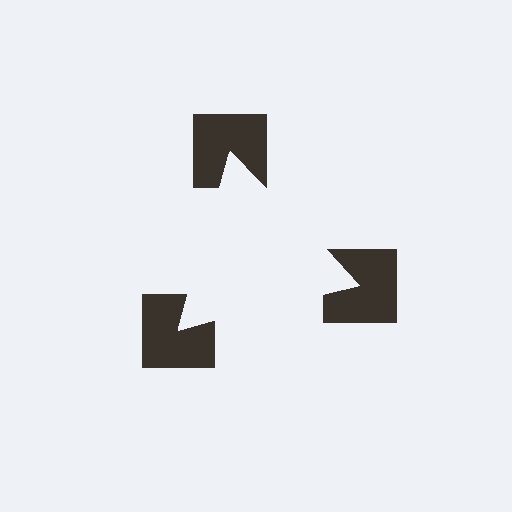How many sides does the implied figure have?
3 sides.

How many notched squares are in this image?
There are 3 — one at each vertex of the illusory triangle.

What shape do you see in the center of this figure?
An illusory triangle — its edges are inferred from the aligned wedge cuts in the notched squares, not physically drawn.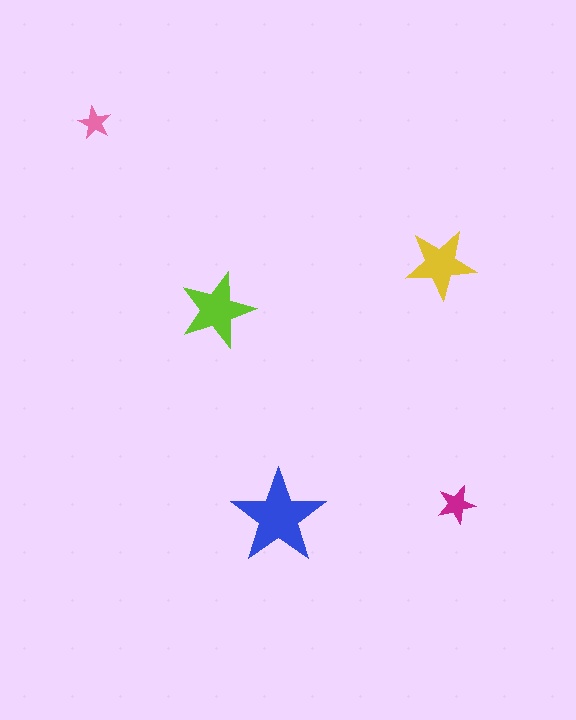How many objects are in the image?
There are 5 objects in the image.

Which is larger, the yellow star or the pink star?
The yellow one.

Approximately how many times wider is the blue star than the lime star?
About 1.5 times wider.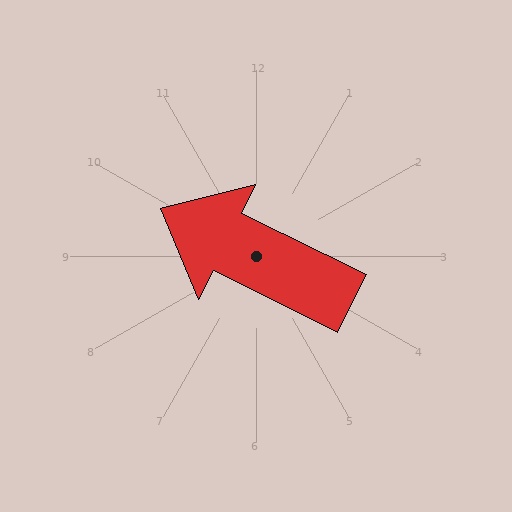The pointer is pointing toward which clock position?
Roughly 10 o'clock.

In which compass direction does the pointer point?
Northwest.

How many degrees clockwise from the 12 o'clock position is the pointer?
Approximately 296 degrees.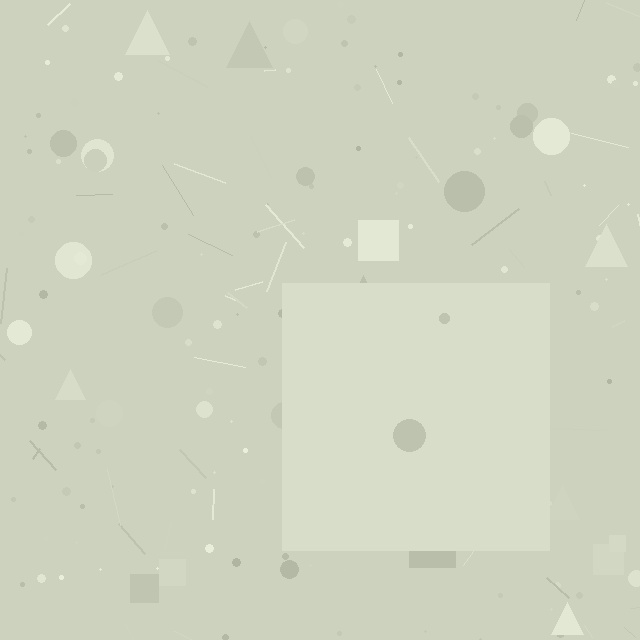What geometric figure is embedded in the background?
A square is embedded in the background.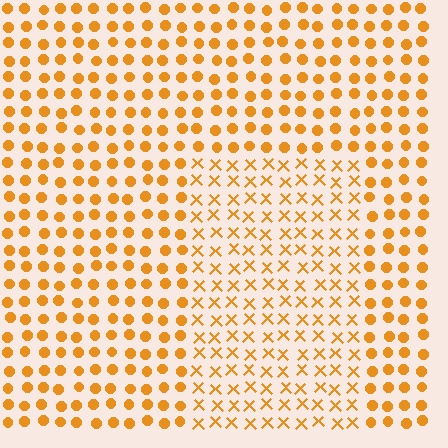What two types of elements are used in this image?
The image uses X marks inside the rectangle region and circles outside it.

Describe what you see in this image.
The image is filled with small orange elements arranged in a uniform grid. A rectangle-shaped region contains X marks, while the surrounding area contains circles. The boundary is defined purely by the change in element shape.